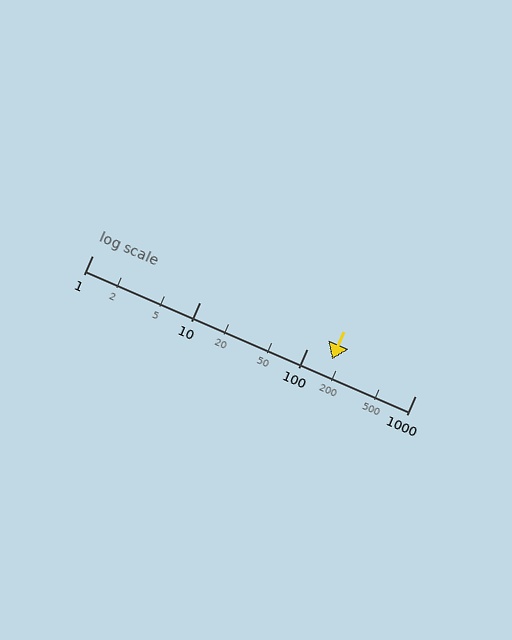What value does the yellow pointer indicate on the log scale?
The pointer indicates approximately 170.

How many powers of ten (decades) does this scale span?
The scale spans 3 decades, from 1 to 1000.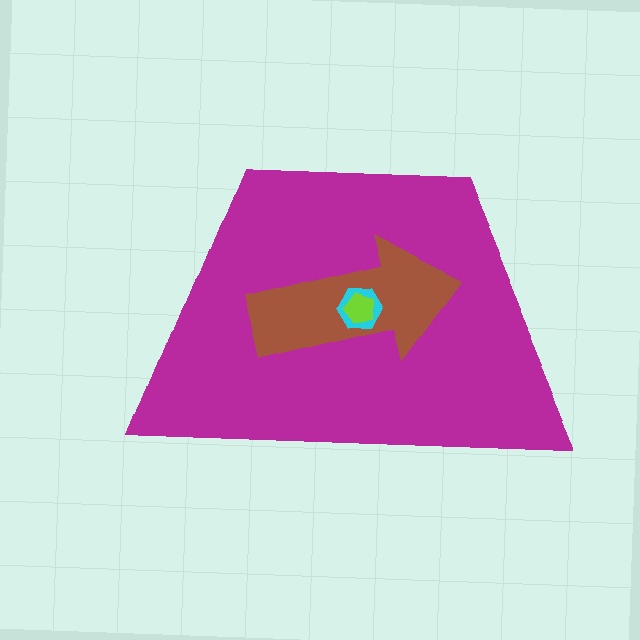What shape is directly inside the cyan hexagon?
The lime pentagon.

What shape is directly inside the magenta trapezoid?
The brown arrow.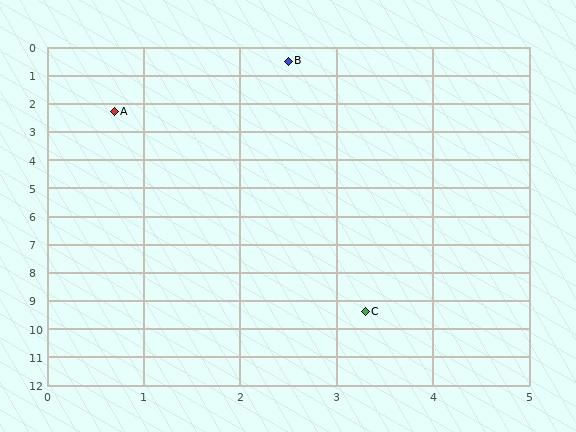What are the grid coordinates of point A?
Point A is at approximately (0.7, 2.3).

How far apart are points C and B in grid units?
Points C and B are about 8.9 grid units apart.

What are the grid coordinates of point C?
Point C is at approximately (3.3, 9.4).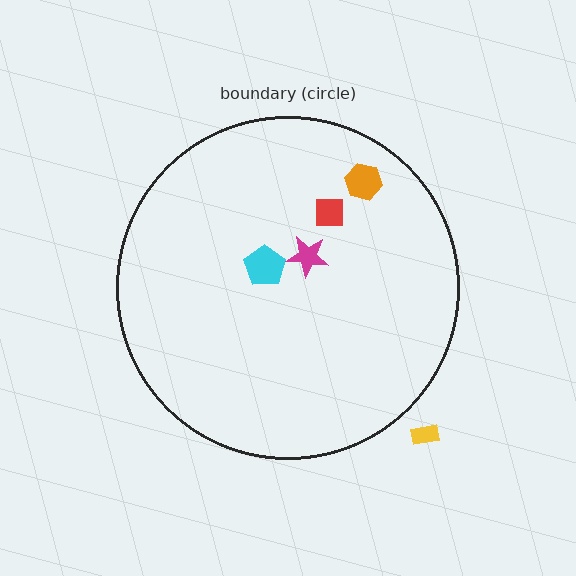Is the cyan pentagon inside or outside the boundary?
Inside.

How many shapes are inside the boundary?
4 inside, 1 outside.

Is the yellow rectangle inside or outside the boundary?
Outside.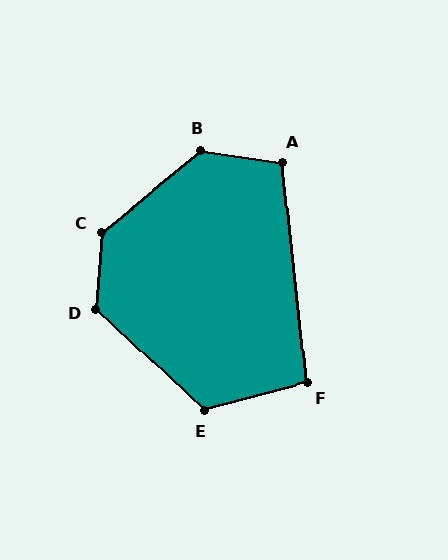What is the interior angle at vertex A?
Approximately 104 degrees (obtuse).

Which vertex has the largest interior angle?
C, at approximately 134 degrees.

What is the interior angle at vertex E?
Approximately 122 degrees (obtuse).